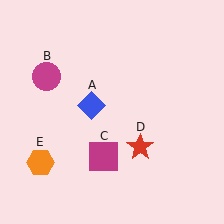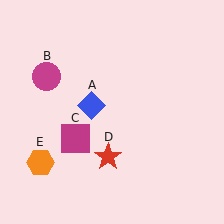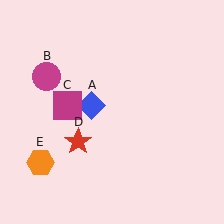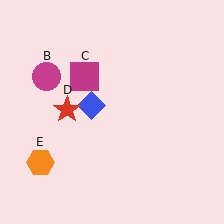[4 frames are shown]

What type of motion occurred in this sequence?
The magenta square (object C), red star (object D) rotated clockwise around the center of the scene.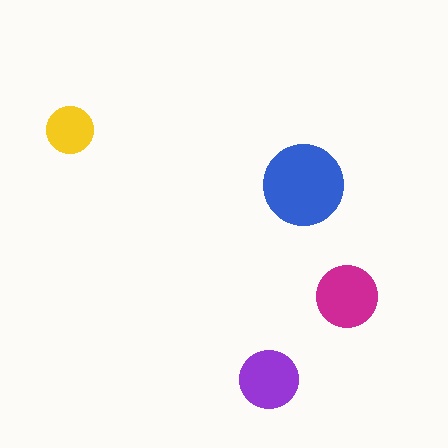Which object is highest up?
The yellow circle is topmost.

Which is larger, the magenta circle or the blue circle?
The blue one.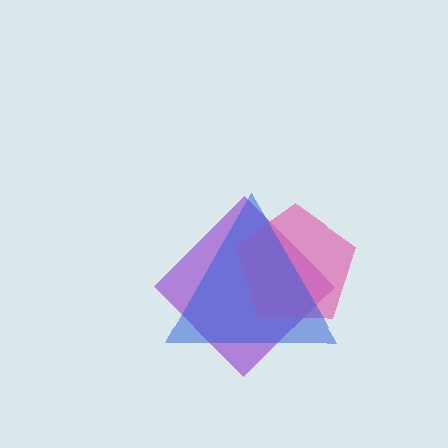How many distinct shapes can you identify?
There are 3 distinct shapes: a purple diamond, a pink pentagon, a blue triangle.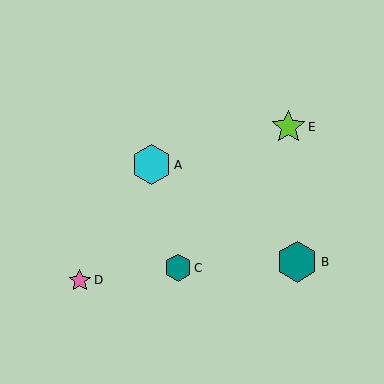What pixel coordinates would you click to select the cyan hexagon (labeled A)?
Click at (151, 165) to select the cyan hexagon A.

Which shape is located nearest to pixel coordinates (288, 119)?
The lime star (labeled E) at (288, 127) is nearest to that location.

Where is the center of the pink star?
The center of the pink star is at (80, 280).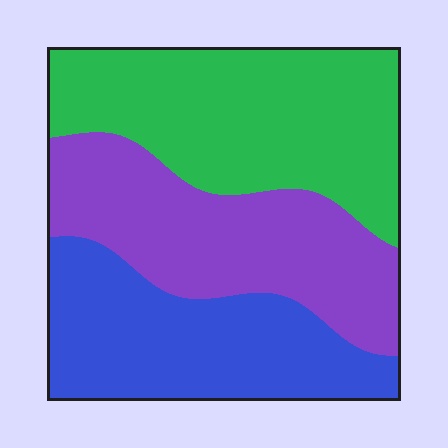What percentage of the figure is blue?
Blue takes up about one third (1/3) of the figure.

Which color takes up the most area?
Green, at roughly 40%.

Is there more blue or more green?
Green.